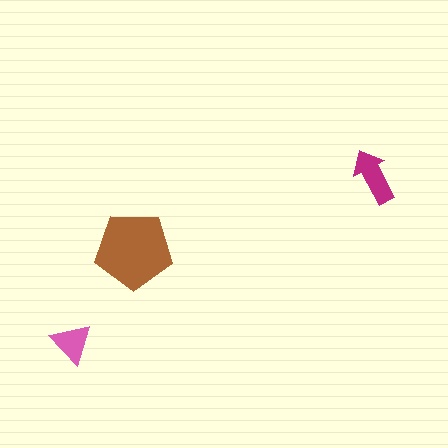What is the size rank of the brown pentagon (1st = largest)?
1st.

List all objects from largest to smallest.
The brown pentagon, the magenta arrow, the pink triangle.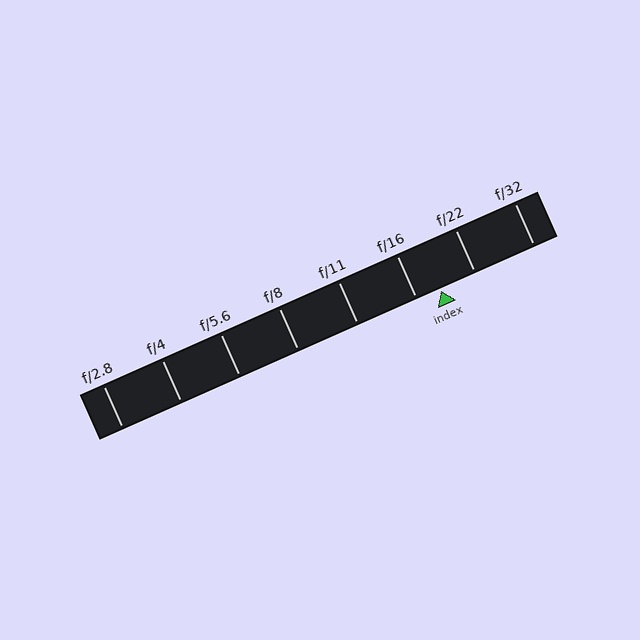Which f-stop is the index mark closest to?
The index mark is closest to f/16.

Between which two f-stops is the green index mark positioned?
The index mark is between f/16 and f/22.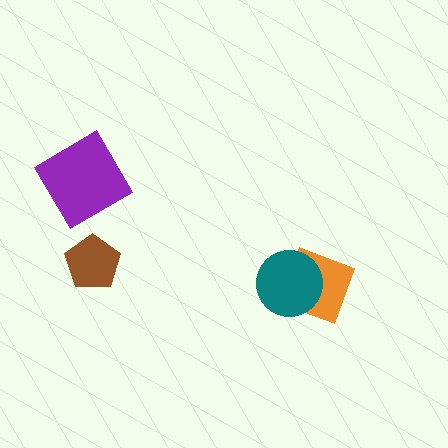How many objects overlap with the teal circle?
1 object overlaps with the teal circle.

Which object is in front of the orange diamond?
The teal circle is in front of the orange diamond.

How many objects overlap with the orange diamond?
1 object overlaps with the orange diamond.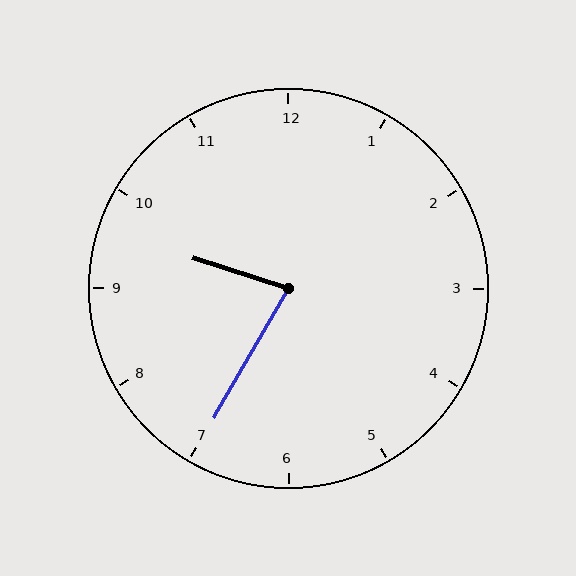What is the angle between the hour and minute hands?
Approximately 78 degrees.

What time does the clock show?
9:35.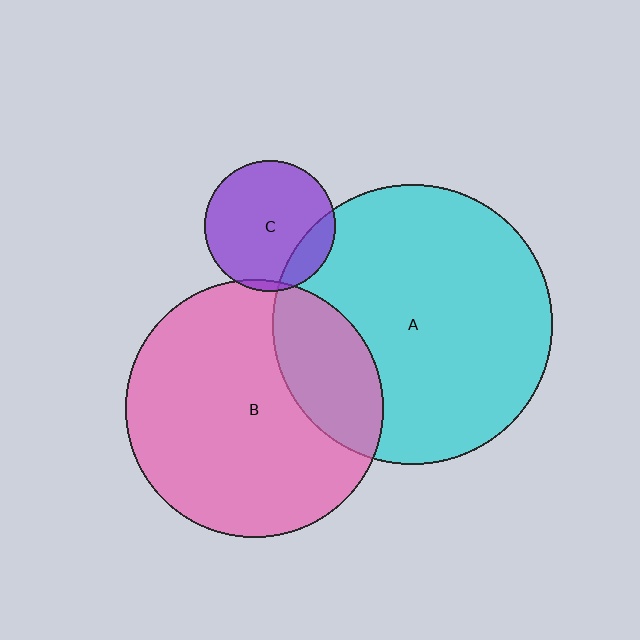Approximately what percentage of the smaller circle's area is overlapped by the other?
Approximately 25%.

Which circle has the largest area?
Circle A (cyan).